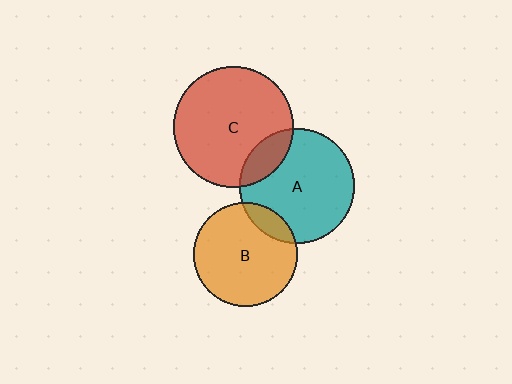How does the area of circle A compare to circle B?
Approximately 1.2 times.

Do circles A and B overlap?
Yes.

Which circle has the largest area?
Circle C (red).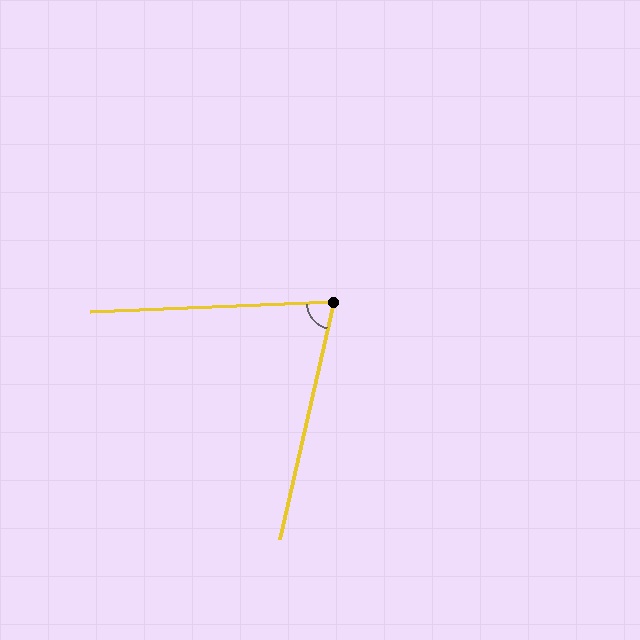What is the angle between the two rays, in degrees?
Approximately 75 degrees.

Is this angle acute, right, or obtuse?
It is acute.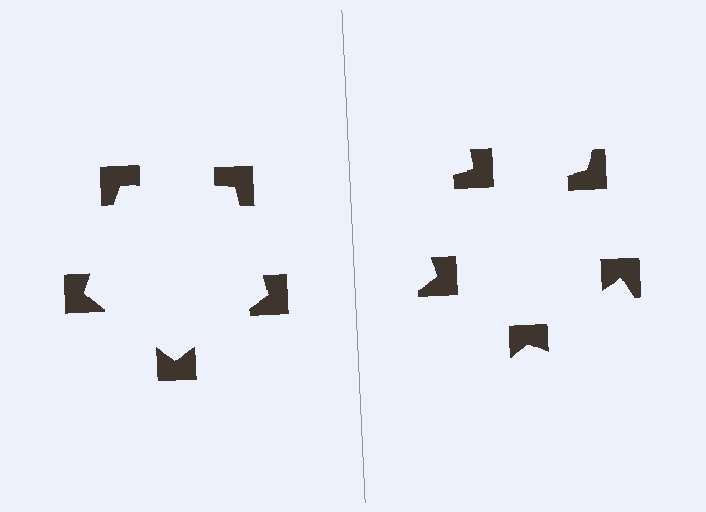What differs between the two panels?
The notched squares are positioned identically on both sides; only the wedge orientations differ. On the left they align to a pentagon; on the right they are misaligned.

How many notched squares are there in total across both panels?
10 — 5 on each side.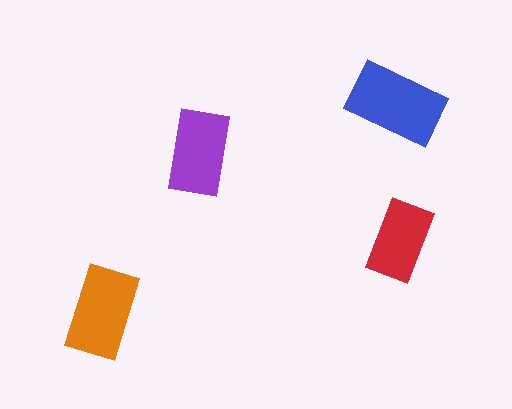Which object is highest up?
The blue rectangle is topmost.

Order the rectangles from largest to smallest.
the blue one, the orange one, the purple one, the red one.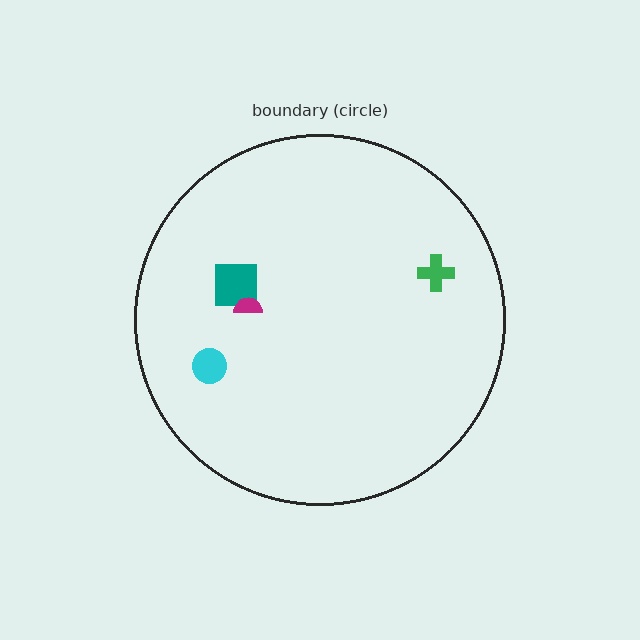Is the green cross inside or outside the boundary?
Inside.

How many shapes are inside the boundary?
4 inside, 0 outside.